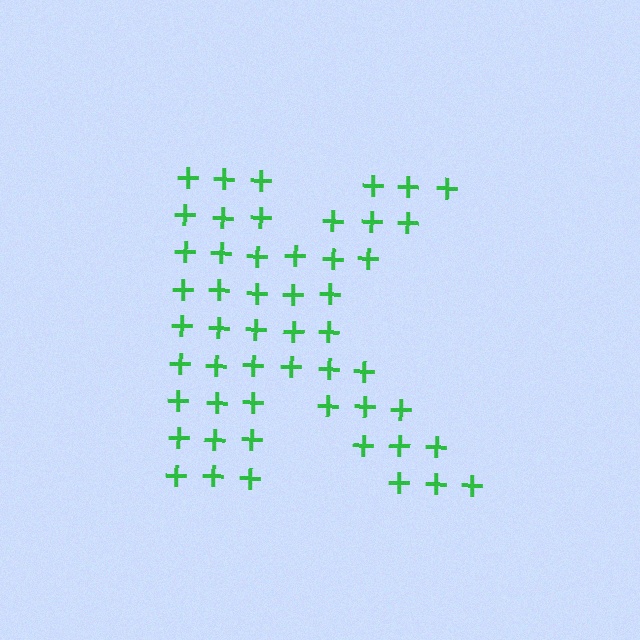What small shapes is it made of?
It is made of small plus signs.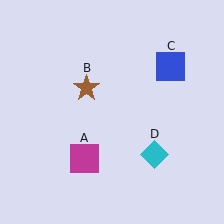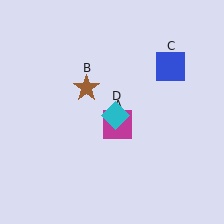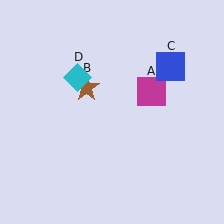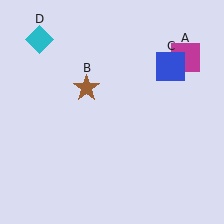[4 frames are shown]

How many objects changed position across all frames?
2 objects changed position: magenta square (object A), cyan diamond (object D).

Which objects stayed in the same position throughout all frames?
Brown star (object B) and blue square (object C) remained stationary.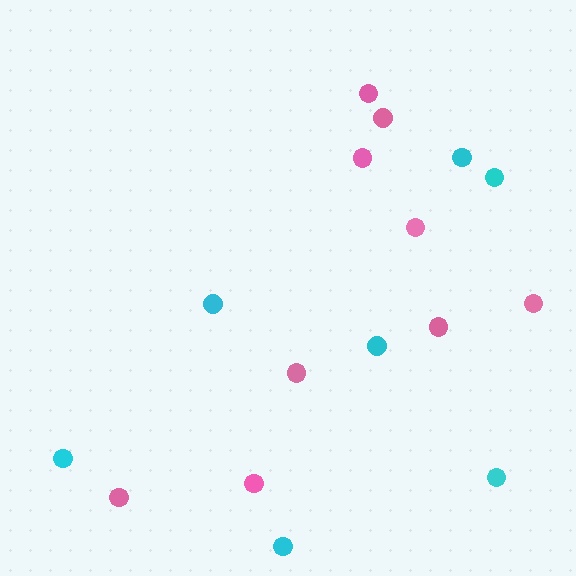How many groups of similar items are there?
There are 2 groups: one group of pink circles (9) and one group of cyan circles (7).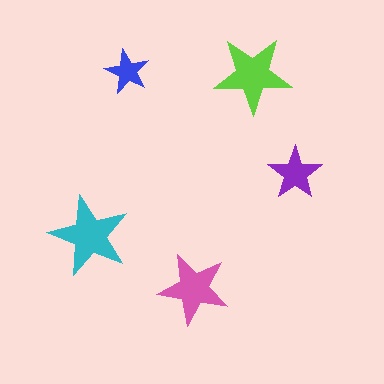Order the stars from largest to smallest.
the cyan one, the lime one, the pink one, the purple one, the blue one.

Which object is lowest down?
The pink star is bottommost.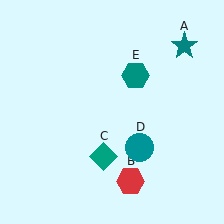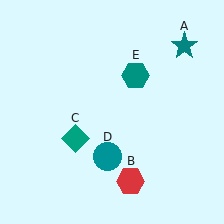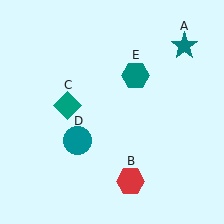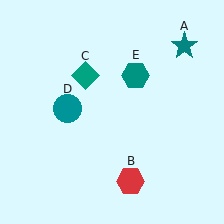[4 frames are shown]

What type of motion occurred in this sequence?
The teal diamond (object C), teal circle (object D) rotated clockwise around the center of the scene.